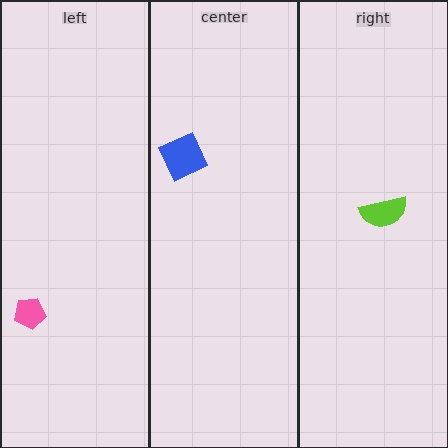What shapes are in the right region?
The lime semicircle.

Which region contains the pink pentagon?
The left region.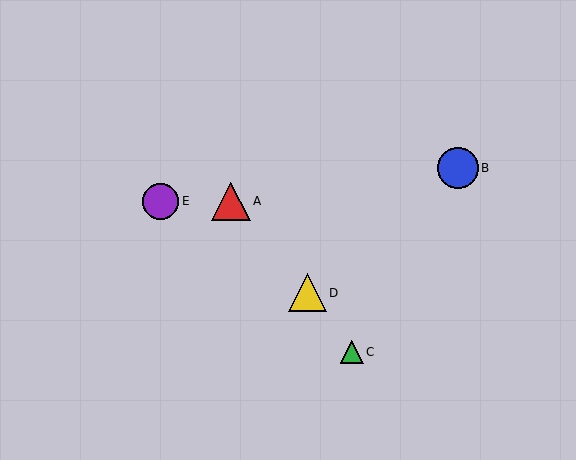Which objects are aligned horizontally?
Objects A, E are aligned horizontally.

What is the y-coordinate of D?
Object D is at y≈293.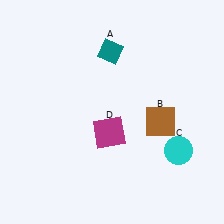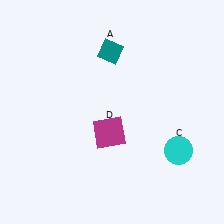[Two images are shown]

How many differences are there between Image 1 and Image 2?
There is 1 difference between the two images.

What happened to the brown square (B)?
The brown square (B) was removed in Image 2. It was in the bottom-right area of Image 1.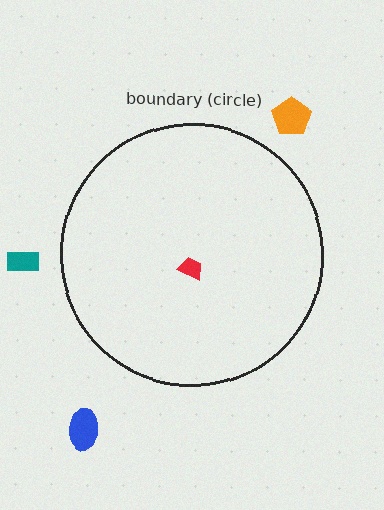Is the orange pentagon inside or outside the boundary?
Outside.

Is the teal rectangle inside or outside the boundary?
Outside.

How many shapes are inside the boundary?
1 inside, 3 outside.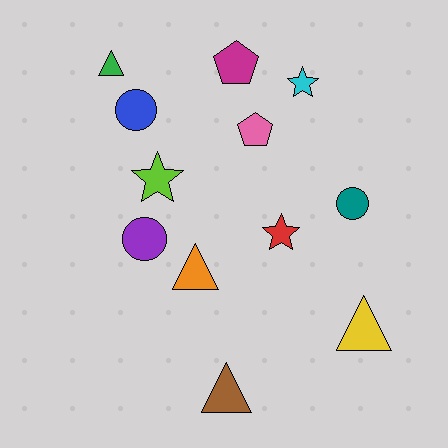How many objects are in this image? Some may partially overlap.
There are 12 objects.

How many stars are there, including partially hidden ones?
There are 3 stars.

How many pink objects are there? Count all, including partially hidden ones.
There is 1 pink object.